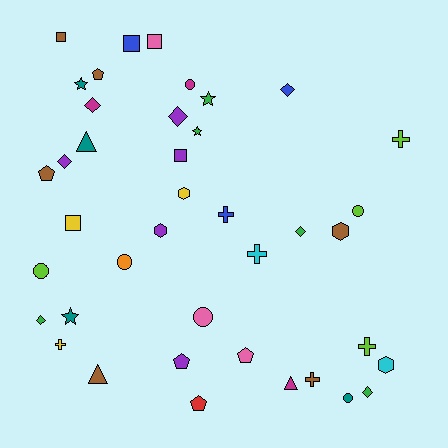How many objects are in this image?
There are 40 objects.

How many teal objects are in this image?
There are 4 teal objects.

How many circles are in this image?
There are 6 circles.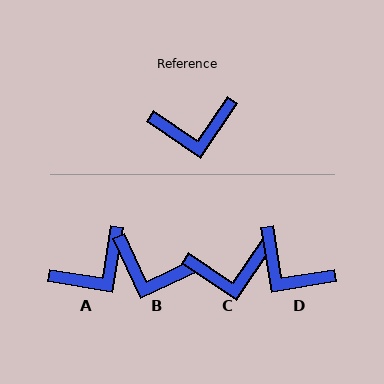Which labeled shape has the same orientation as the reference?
C.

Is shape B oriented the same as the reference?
No, it is off by about 30 degrees.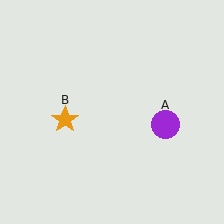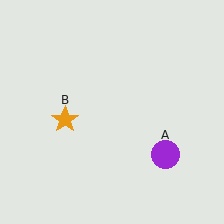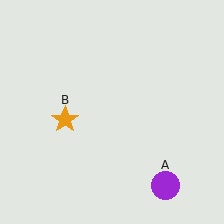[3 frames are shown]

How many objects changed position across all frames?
1 object changed position: purple circle (object A).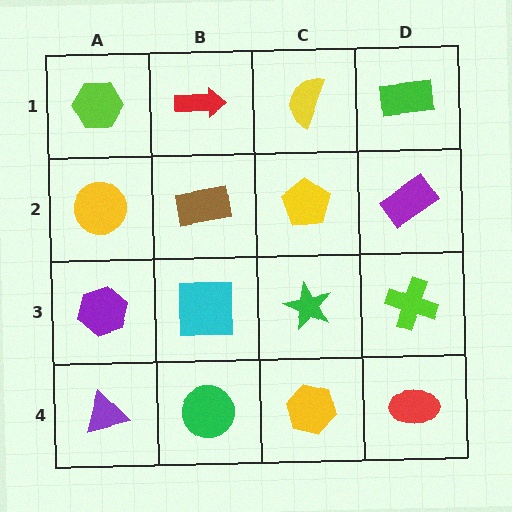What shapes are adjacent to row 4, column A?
A purple hexagon (row 3, column A), a green circle (row 4, column B).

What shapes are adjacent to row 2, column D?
A green rectangle (row 1, column D), a lime cross (row 3, column D), a yellow pentagon (row 2, column C).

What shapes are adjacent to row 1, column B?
A brown rectangle (row 2, column B), a lime hexagon (row 1, column A), a yellow semicircle (row 1, column C).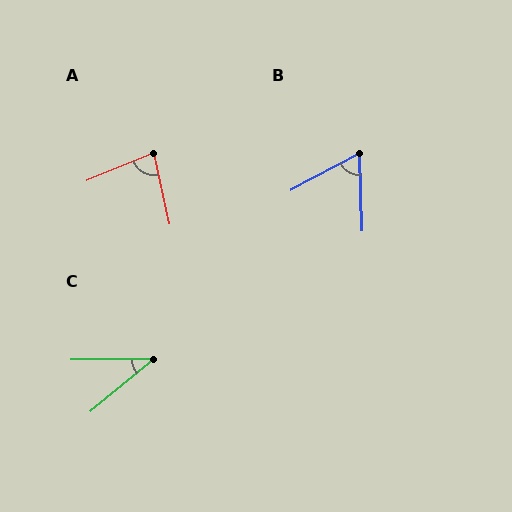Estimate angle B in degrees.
Approximately 64 degrees.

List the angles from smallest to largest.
C (39°), B (64°), A (80°).